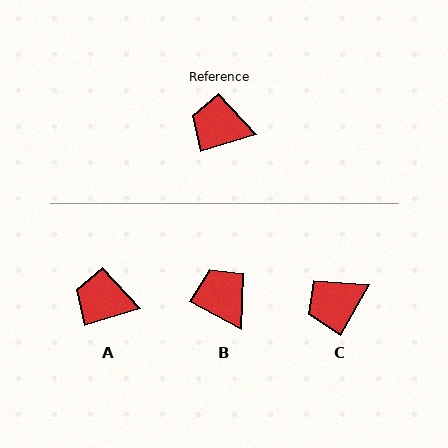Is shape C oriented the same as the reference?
No, it is off by about 43 degrees.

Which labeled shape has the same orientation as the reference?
A.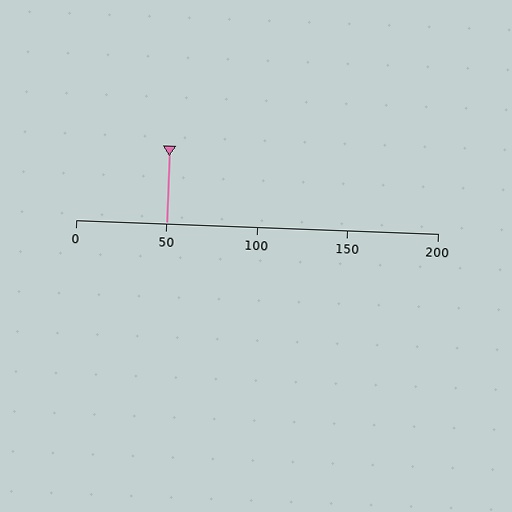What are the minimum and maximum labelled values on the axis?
The axis runs from 0 to 200.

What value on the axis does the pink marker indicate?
The marker indicates approximately 50.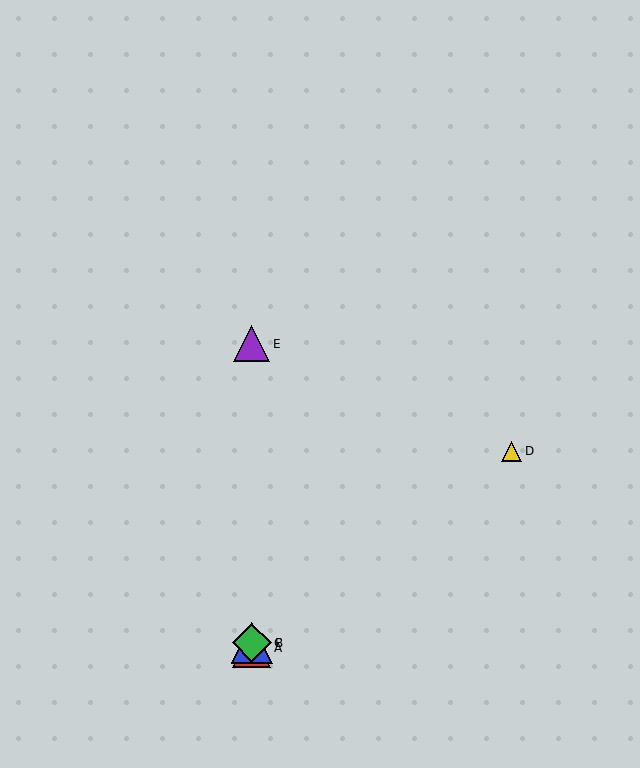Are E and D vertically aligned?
No, E is at x≈252 and D is at x≈511.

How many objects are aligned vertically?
4 objects (A, B, C, E) are aligned vertically.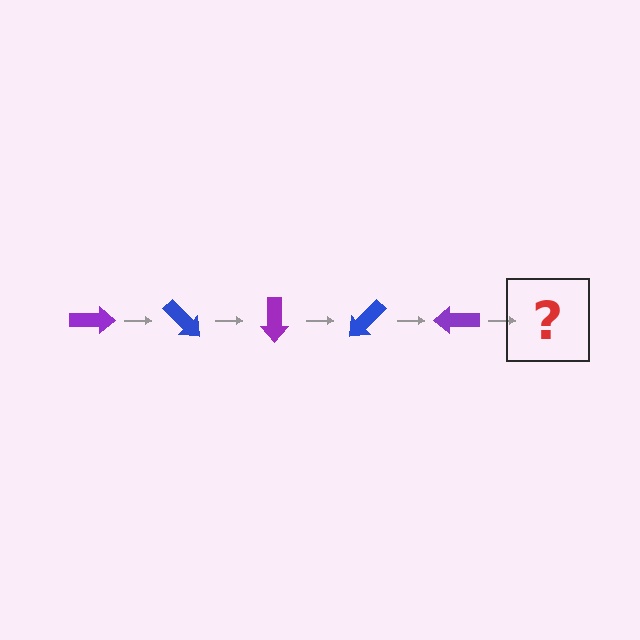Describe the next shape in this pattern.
It should be a blue arrow, rotated 225 degrees from the start.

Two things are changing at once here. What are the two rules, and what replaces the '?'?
The two rules are that it rotates 45 degrees each step and the color cycles through purple and blue. The '?' should be a blue arrow, rotated 225 degrees from the start.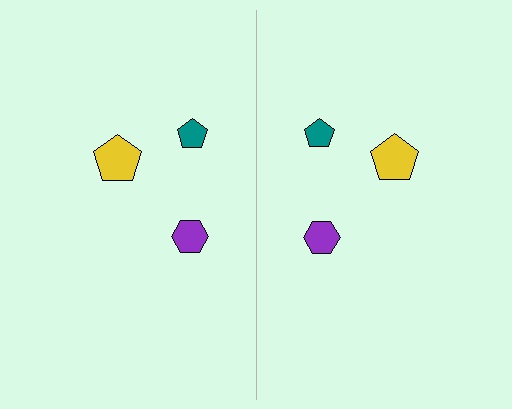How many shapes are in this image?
There are 6 shapes in this image.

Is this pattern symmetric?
Yes, this pattern has bilateral (reflection) symmetry.